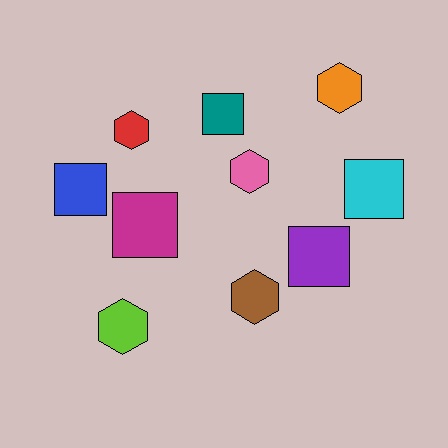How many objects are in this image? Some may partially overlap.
There are 10 objects.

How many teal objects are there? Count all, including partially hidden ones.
There is 1 teal object.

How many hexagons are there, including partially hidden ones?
There are 5 hexagons.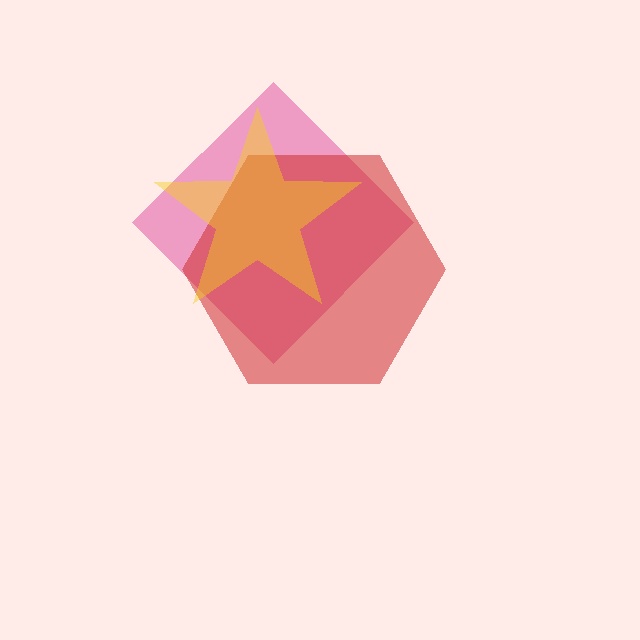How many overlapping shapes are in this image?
There are 3 overlapping shapes in the image.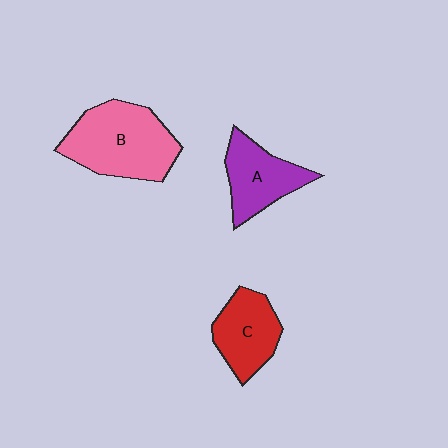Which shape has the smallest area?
Shape C (red).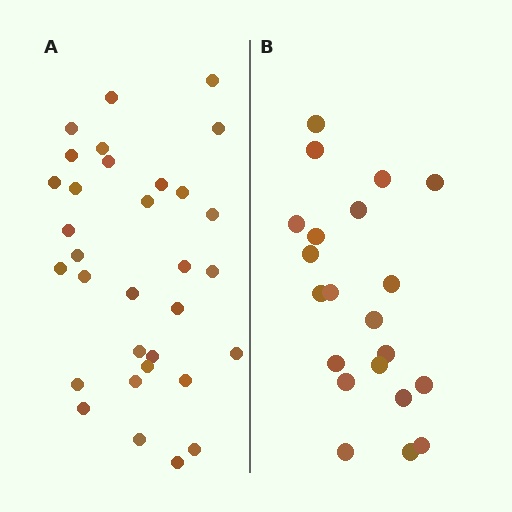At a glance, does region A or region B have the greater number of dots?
Region A (the left region) has more dots.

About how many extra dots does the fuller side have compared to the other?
Region A has roughly 12 or so more dots than region B.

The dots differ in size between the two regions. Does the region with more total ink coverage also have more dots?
No. Region B has more total ink coverage because its dots are larger, but region A actually contains more individual dots. Total area can be misleading — the number of items is what matters here.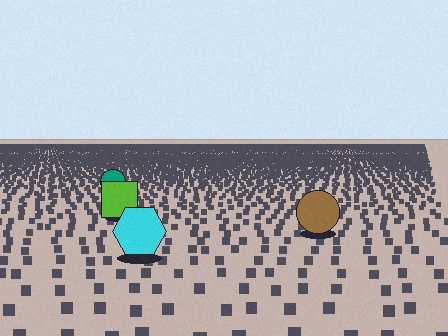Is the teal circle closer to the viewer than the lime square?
No. The lime square is closer — you can tell from the texture gradient: the ground texture is coarser near it.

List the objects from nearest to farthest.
From nearest to farthest: the cyan hexagon, the brown circle, the lime square, the teal circle.